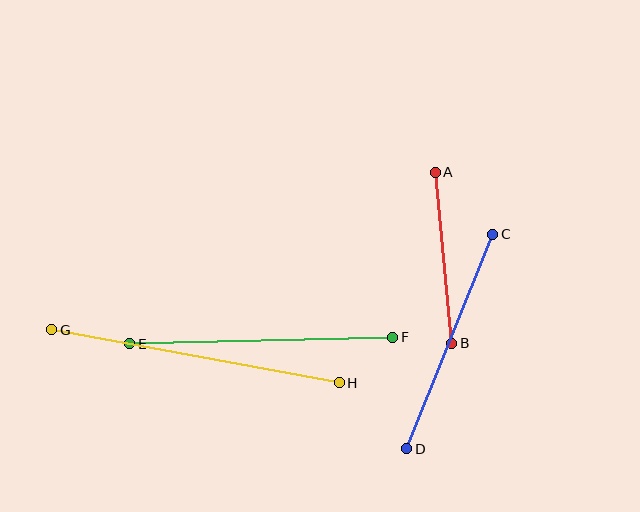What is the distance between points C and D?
The distance is approximately 231 pixels.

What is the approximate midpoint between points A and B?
The midpoint is at approximately (443, 258) pixels.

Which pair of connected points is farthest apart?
Points G and H are farthest apart.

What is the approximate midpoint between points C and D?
The midpoint is at approximately (450, 341) pixels.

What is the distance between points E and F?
The distance is approximately 263 pixels.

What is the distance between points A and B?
The distance is approximately 172 pixels.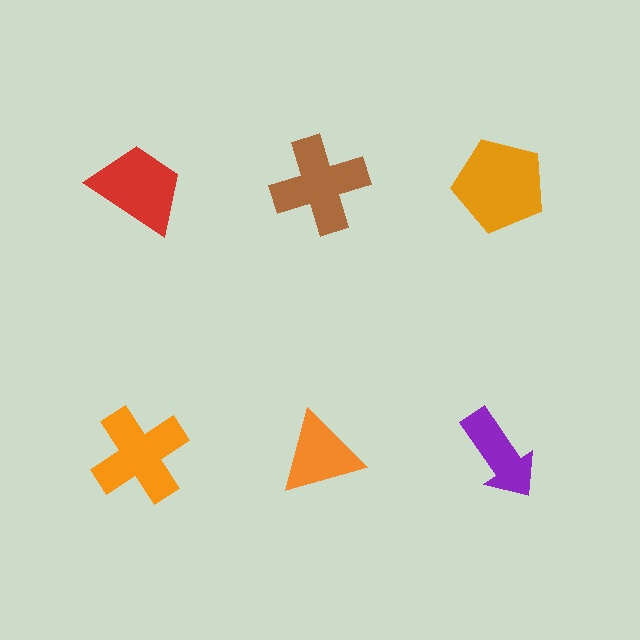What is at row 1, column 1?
A red trapezoid.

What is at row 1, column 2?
A brown cross.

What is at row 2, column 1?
An orange cross.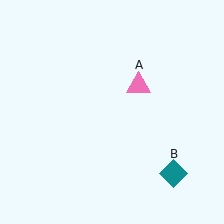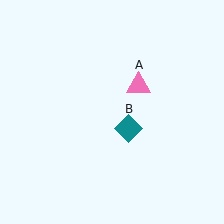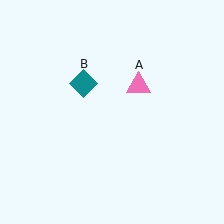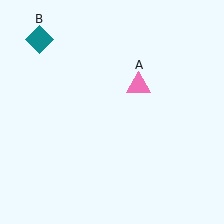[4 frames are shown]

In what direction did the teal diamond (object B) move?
The teal diamond (object B) moved up and to the left.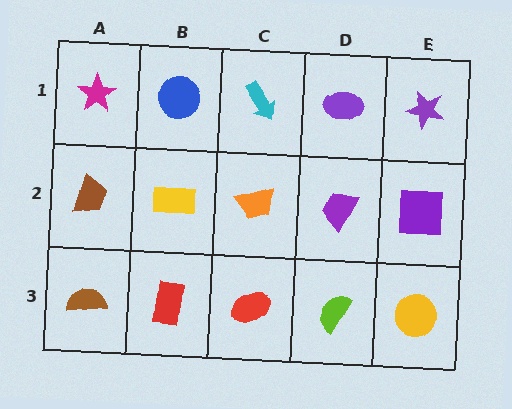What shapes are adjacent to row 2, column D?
A purple ellipse (row 1, column D), a lime semicircle (row 3, column D), an orange trapezoid (row 2, column C), a purple square (row 2, column E).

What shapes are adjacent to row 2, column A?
A magenta star (row 1, column A), a brown semicircle (row 3, column A), a yellow rectangle (row 2, column B).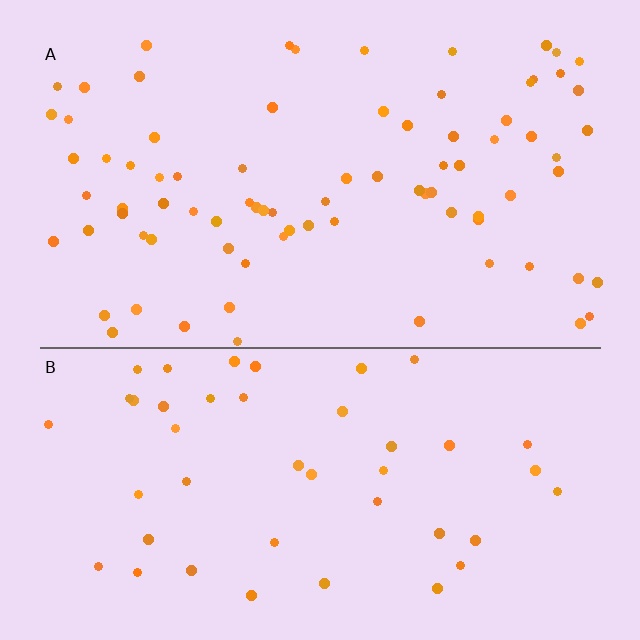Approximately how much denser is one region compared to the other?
Approximately 1.8× — region A over region B.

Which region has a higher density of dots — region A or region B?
A (the top).